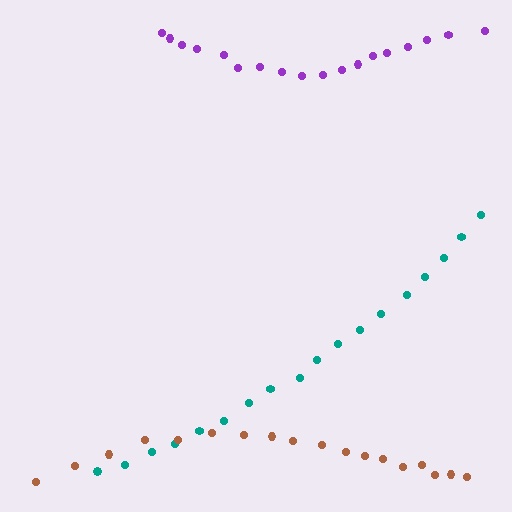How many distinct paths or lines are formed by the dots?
There are 3 distinct paths.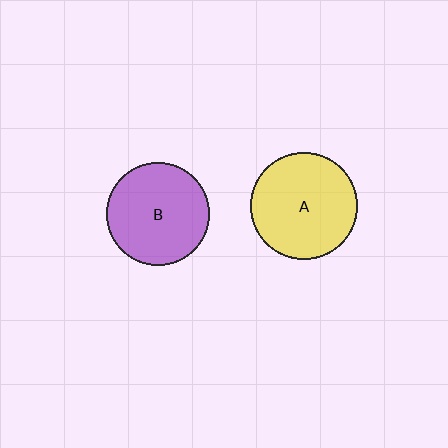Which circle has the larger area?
Circle A (yellow).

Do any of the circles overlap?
No, none of the circles overlap.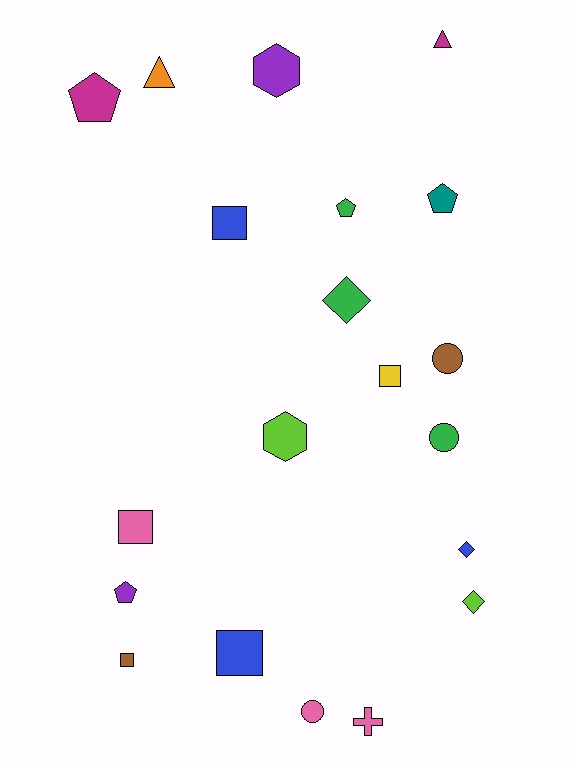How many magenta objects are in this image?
There are 2 magenta objects.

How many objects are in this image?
There are 20 objects.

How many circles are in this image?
There are 3 circles.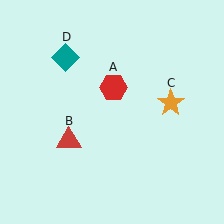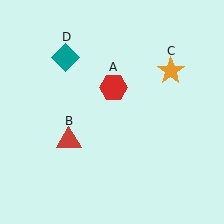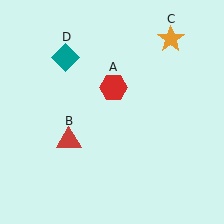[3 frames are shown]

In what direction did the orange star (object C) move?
The orange star (object C) moved up.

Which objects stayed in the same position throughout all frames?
Red hexagon (object A) and red triangle (object B) and teal diamond (object D) remained stationary.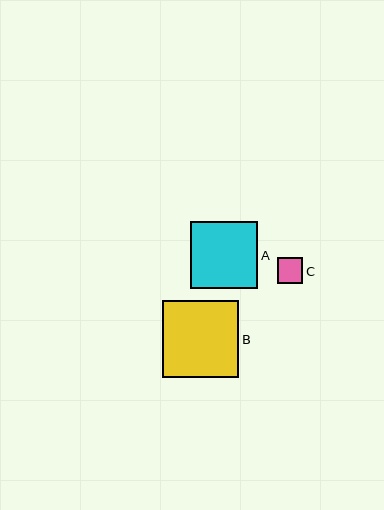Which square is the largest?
Square B is the largest with a size of approximately 77 pixels.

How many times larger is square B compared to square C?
Square B is approximately 3.0 times the size of square C.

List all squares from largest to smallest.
From largest to smallest: B, A, C.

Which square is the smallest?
Square C is the smallest with a size of approximately 25 pixels.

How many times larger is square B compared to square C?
Square B is approximately 3.0 times the size of square C.